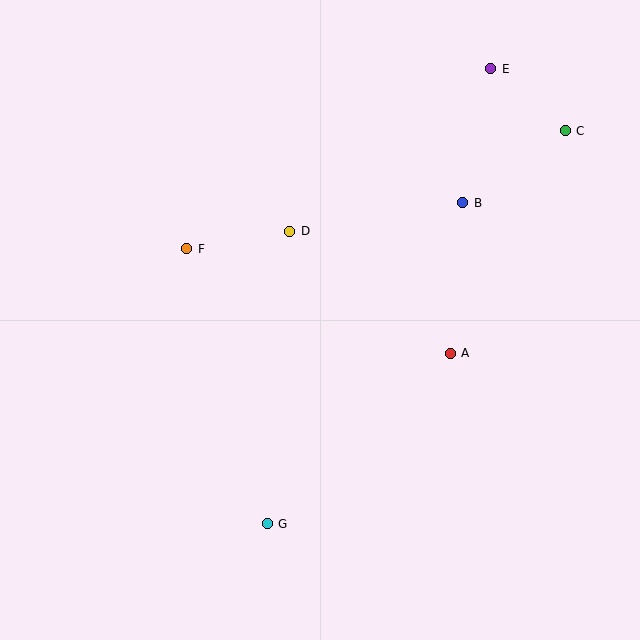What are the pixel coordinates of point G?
Point G is at (267, 524).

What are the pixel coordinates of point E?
Point E is at (491, 69).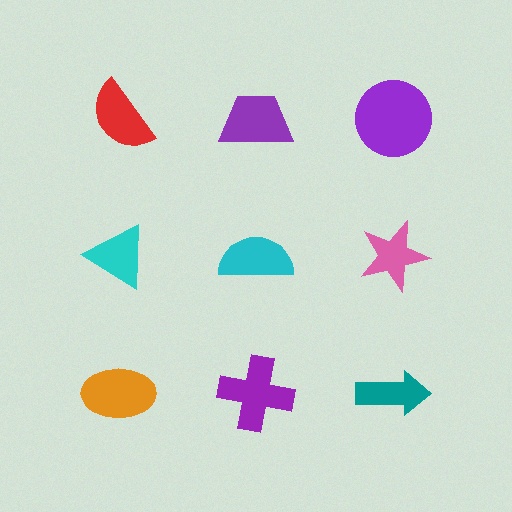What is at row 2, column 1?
A cyan triangle.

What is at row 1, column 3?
A purple circle.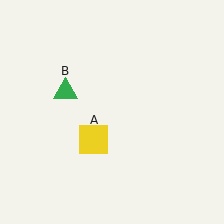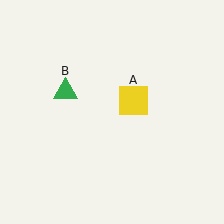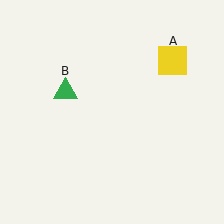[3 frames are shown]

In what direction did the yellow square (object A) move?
The yellow square (object A) moved up and to the right.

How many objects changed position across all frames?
1 object changed position: yellow square (object A).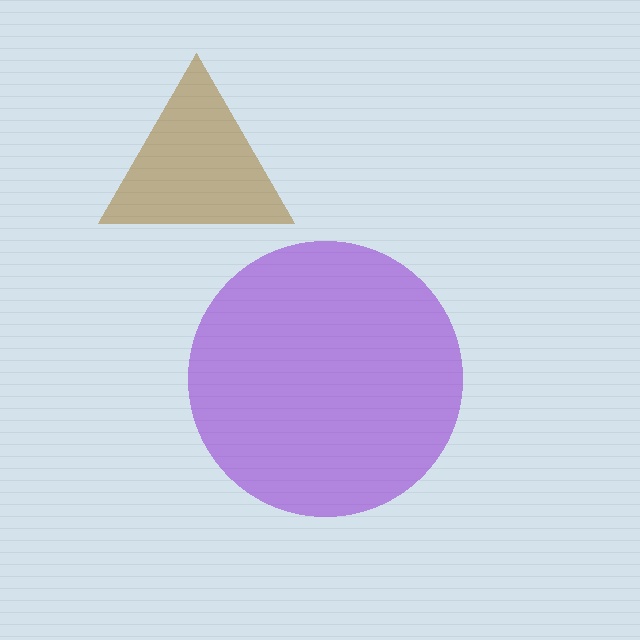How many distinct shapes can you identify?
There are 2 distinct shapes: a purple circle, a brown triangle.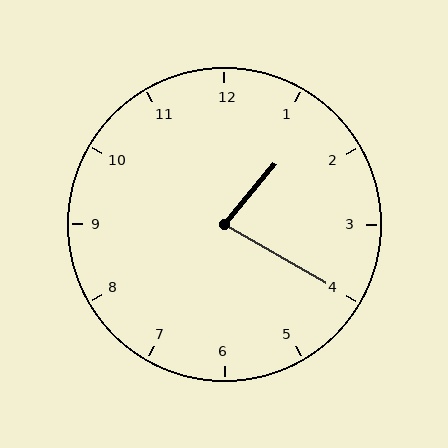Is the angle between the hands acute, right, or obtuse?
It is acute.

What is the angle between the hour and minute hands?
Approximately 80 degrees.